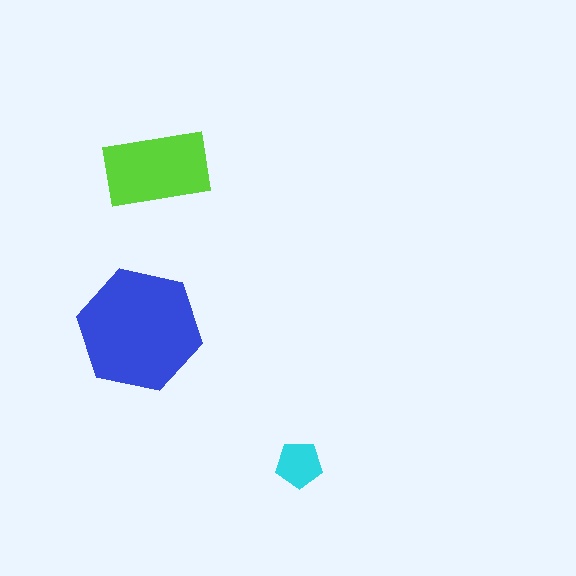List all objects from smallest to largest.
The cyan pentagon, the lime rectangle, the blue hexagon.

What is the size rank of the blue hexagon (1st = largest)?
1st.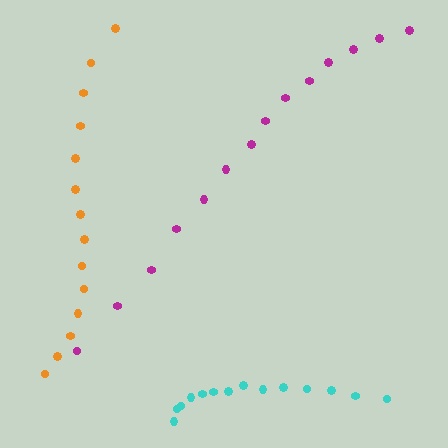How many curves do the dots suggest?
There are 3 distinct paths.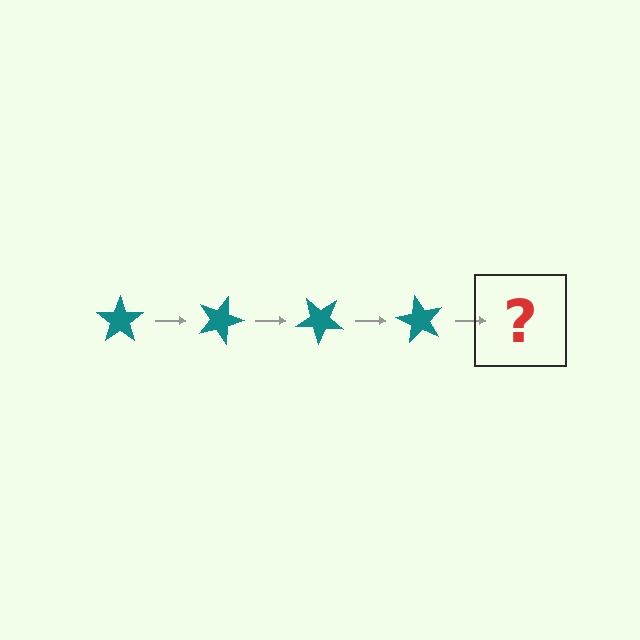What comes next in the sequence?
The next element should be a teal star rotated 80 degrees.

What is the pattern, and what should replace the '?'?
The pattern is that the star rotates 20 degrees each step. The '?' should be a teal star rotated 80 degrees.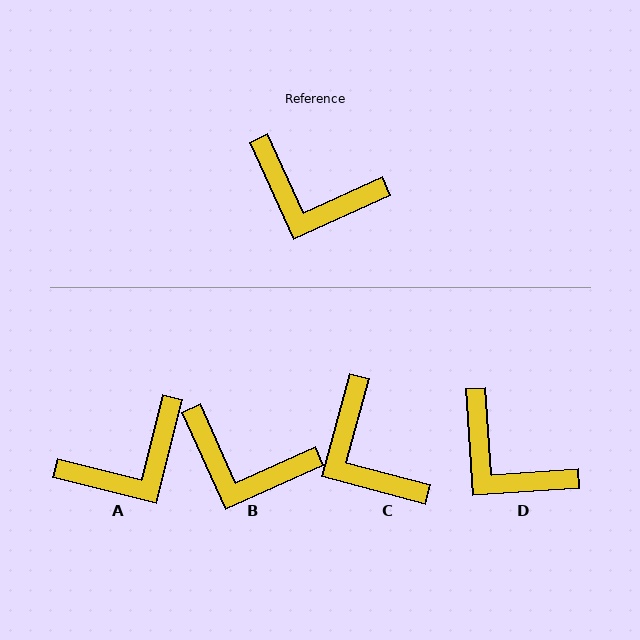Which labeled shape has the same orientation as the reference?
B.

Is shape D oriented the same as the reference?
No, it is off by about 21 degrees.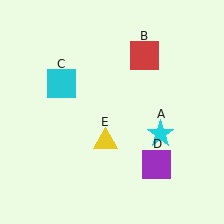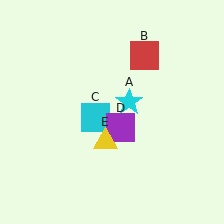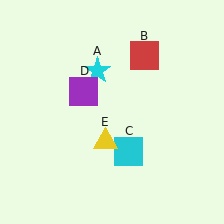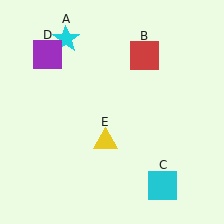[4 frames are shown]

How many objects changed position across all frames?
3 objects changed position: cyan star (object A), cyan square (object C), purple square (object D).